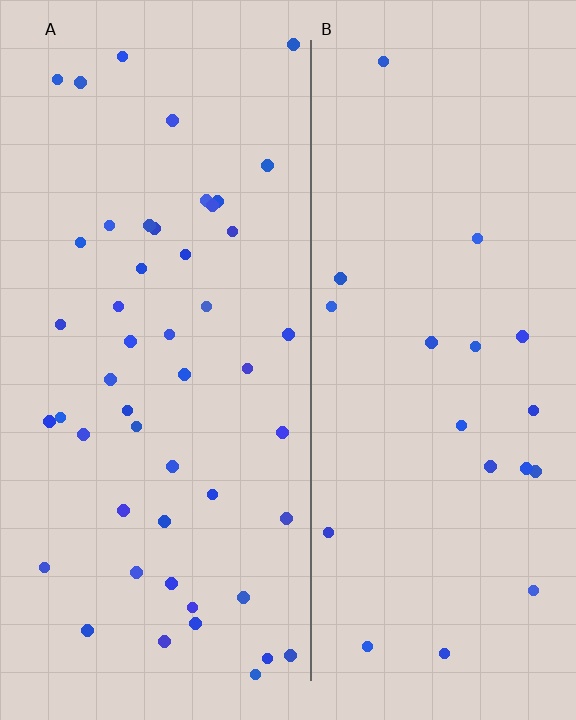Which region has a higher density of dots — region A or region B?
A (the left).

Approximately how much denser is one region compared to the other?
Approximately 2.4× — region A over region B.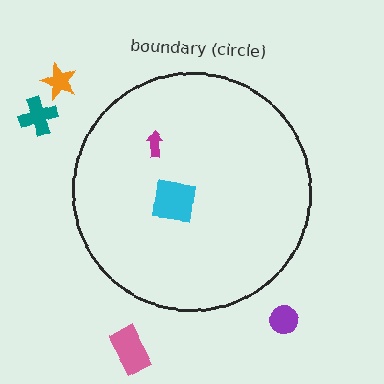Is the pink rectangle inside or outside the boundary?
Outside.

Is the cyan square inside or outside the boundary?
Inside.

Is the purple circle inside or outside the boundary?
Outside.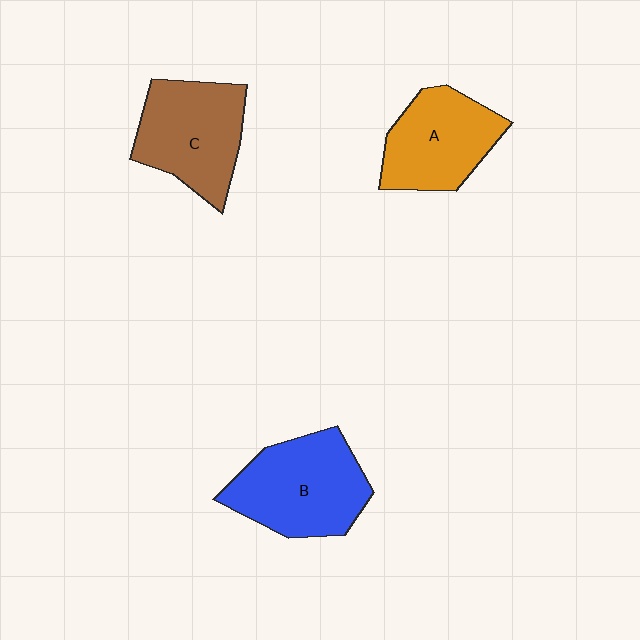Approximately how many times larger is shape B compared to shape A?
Approximately 1.2 times.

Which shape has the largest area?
Shape B (blue).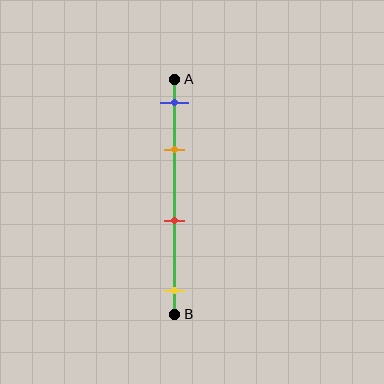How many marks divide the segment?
There are 4 marks dividing the segment.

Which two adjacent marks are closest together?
The blue and orange marks are the closest adjacent pair.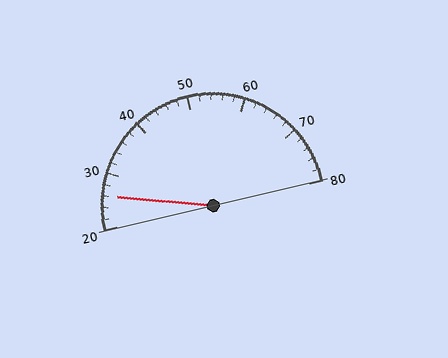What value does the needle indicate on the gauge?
The needle indicates approximately 26.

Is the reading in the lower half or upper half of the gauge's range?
The reading is in the lower half of the range (20 to 80).